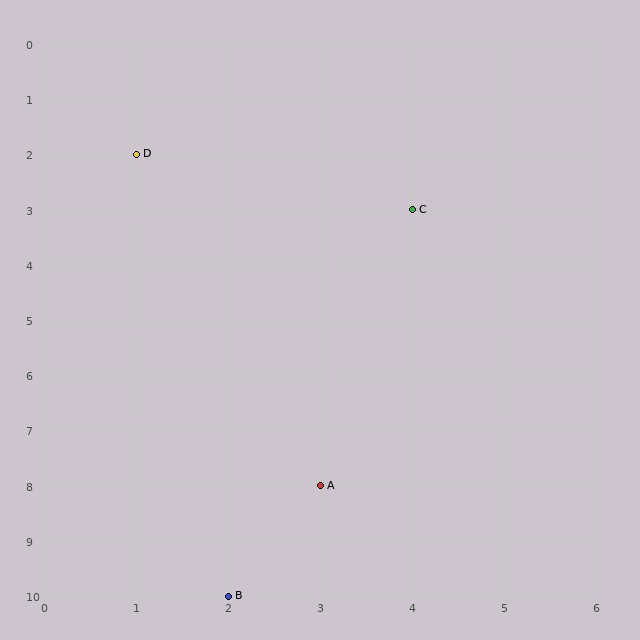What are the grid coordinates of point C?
Point C is at grid coordinates (4, 3).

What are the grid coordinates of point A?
Point A is at grid coordinates (3, 8).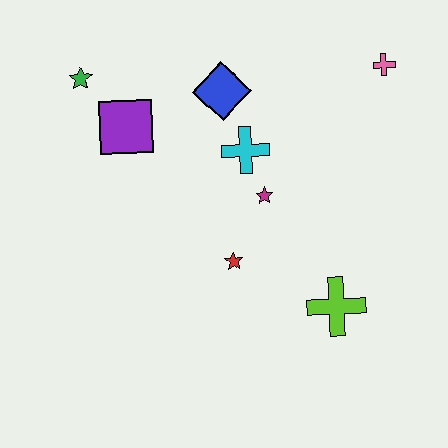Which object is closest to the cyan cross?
The magenta star is closest to the cyan cross.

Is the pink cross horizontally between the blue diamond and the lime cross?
No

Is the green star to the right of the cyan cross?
No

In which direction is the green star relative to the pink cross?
The green star is to the left of the pink cross.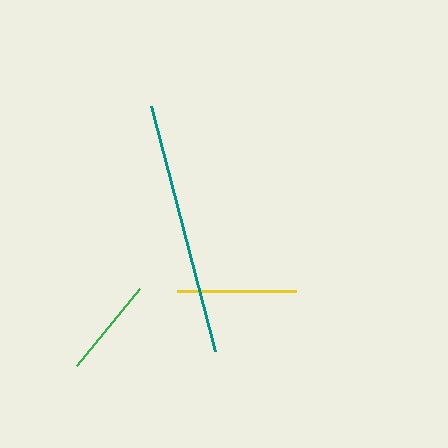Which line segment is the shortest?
The green line is the shortest at approximately 99 pixels.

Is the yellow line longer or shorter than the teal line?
The teal line is longer than the yellow line.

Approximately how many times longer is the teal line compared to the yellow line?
The teal line is approximately 2.1 times the length of the yellow line.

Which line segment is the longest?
The teal line is the longest at approximately 254 pixels.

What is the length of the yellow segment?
The yellow segment is approximately 119 pixels long.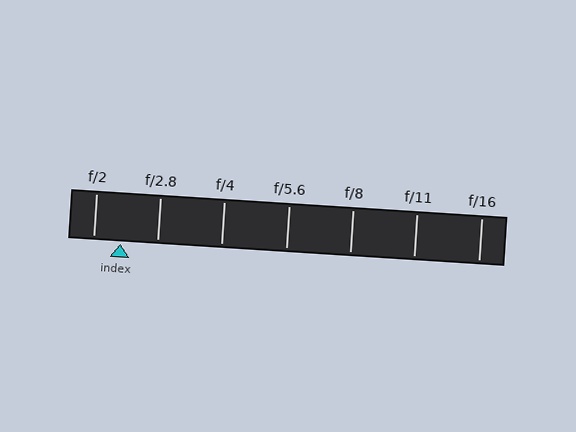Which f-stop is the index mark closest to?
The index mark is closest to f/2.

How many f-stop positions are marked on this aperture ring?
There are 7 f-stop positions marked.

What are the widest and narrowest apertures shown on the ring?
The widest aperture shown is f/2 and the narrowest is f/16.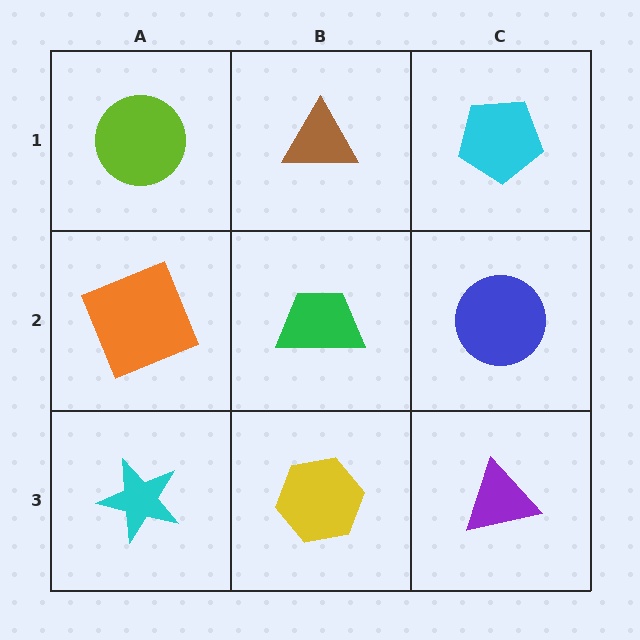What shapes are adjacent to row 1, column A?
An orange square (row 2, column A), a brown triangle (row 1, column B).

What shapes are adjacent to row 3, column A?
An orange square (row 2, column A), a yellow hexagon (row 3, column B).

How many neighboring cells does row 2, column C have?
3.